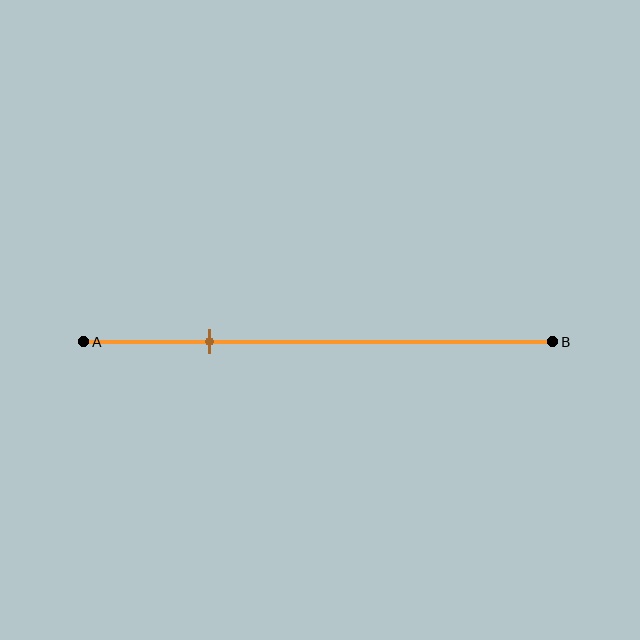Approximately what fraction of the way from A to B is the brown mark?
The brown mark is approximately 25% of the way from A to B.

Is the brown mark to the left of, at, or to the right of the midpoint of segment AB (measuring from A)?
The brown mark is to the left of the midpoint of segment AB.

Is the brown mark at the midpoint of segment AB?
No, the mark is at about 25% from A, not at the 50% midpoint.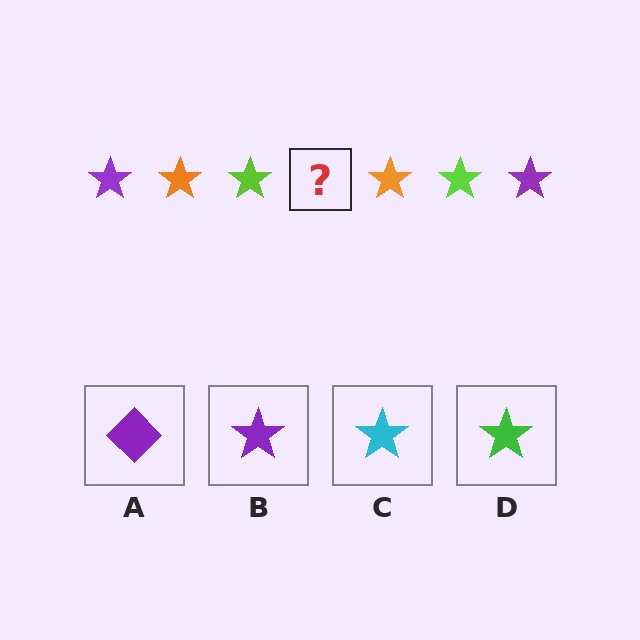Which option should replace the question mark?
Option B.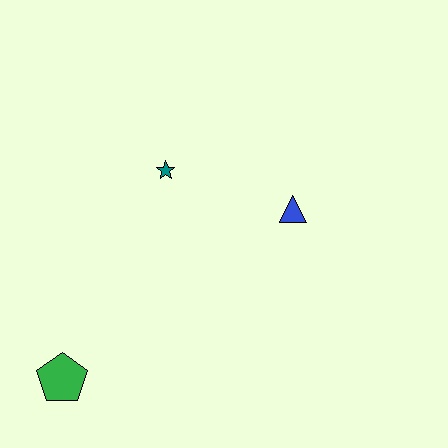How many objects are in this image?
There are 3 objects.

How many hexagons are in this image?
There are no hexagons.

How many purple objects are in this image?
There are no purple objects.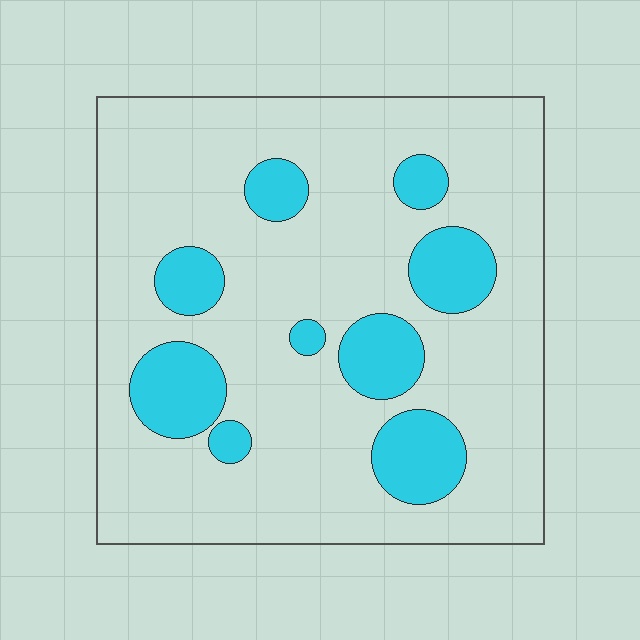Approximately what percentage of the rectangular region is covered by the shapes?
Approximately 20%.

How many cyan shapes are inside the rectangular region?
9.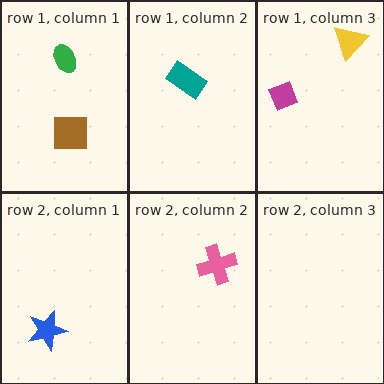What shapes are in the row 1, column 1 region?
The brown square, the green ellipse.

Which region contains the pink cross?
The row 2, column 2 region.